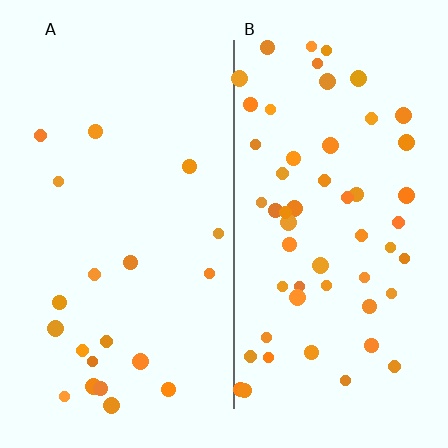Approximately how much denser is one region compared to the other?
Approximately 2.8× — region B over region A.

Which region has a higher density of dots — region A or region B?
B (the right).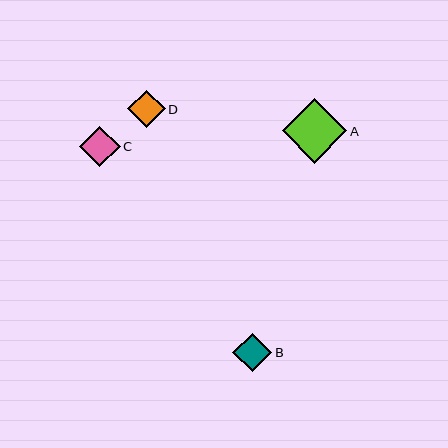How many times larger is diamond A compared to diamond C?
Diamond A is approximately 1.6 times the size of diamond C.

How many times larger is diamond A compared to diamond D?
Diamond A is approximately 1.7 times the size of diamond D.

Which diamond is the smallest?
Diamond D is the smallest with a size of approximately 37 pixels.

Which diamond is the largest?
Diamond A is the largest with a size of approximately 64 pixels.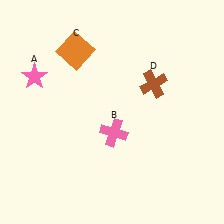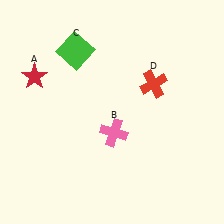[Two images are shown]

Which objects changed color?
A changed from pink to red. C changed from orange to green. D changed from brown to red.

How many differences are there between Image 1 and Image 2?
There are 3 differences between the two images.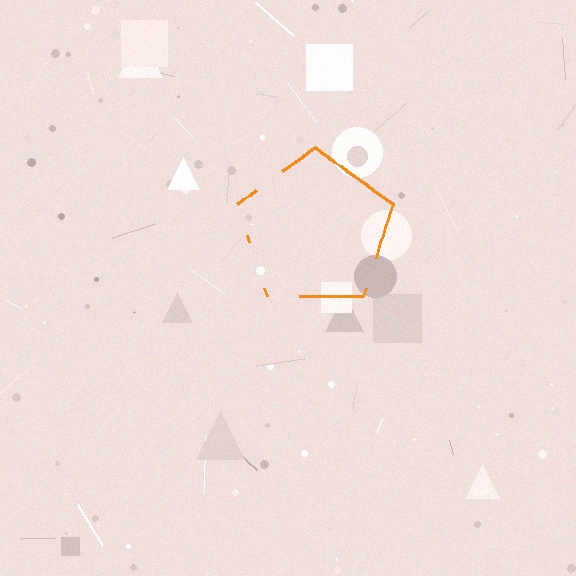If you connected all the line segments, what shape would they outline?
They would outline a pentagon.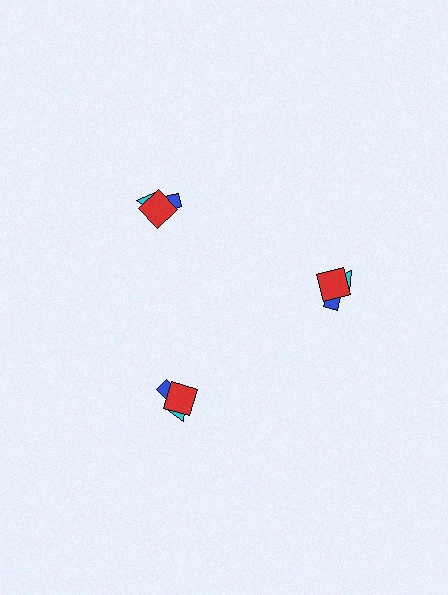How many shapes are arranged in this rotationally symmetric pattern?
There are 9 shapes, arranged in 3 groups of 3.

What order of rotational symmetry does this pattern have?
This pattern has 3-fold rotational symmetry.